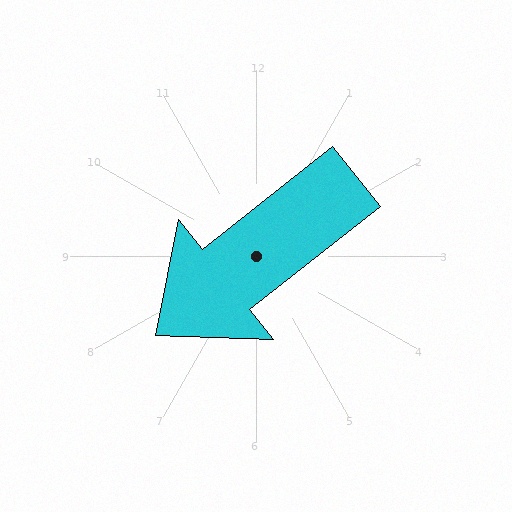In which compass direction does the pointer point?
Southwest.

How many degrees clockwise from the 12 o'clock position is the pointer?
Approximately 232 degrees.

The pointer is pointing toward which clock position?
Roughly 8 o'clock.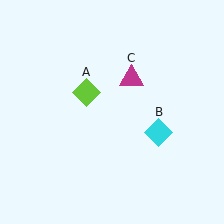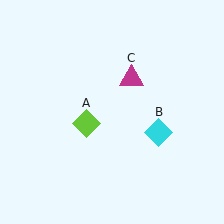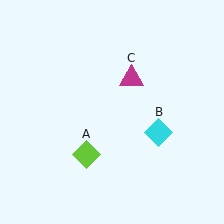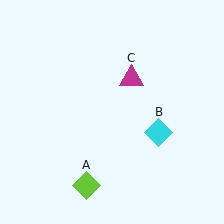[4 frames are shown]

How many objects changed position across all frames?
1 object changed position: lime diamond (object A).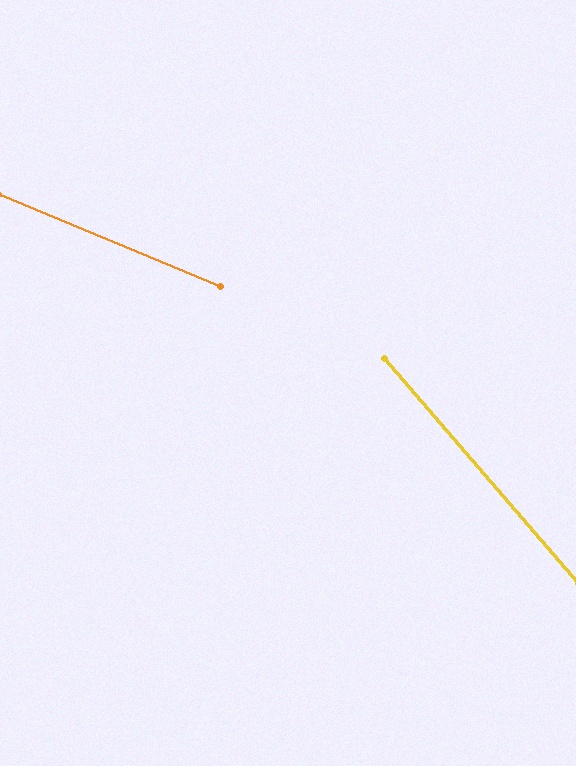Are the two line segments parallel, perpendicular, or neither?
Neither parallel nor perpendicular — they differ by about 27°.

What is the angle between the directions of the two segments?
Approximately 27 degrees.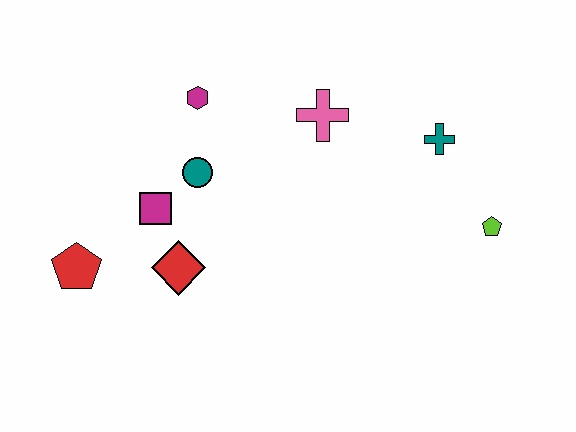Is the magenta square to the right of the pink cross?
No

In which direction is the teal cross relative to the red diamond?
The teal cross is to the right of the red diamond.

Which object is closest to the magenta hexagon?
The teal circle is closest to the magenta hexagon.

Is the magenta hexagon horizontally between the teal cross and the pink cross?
No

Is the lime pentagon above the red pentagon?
Yes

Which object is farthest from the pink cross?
The red pentagon is farthest from the pink cross.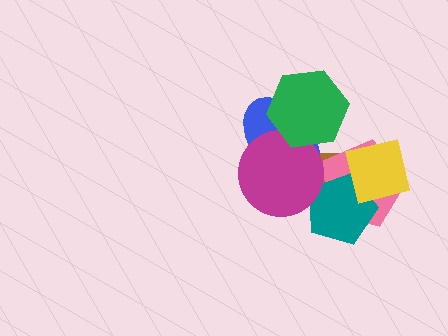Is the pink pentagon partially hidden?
Yes, it is partially covered by another shape.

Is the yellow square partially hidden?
No, no other shape covers it.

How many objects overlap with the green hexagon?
2 objects overlap with the green hexagon.